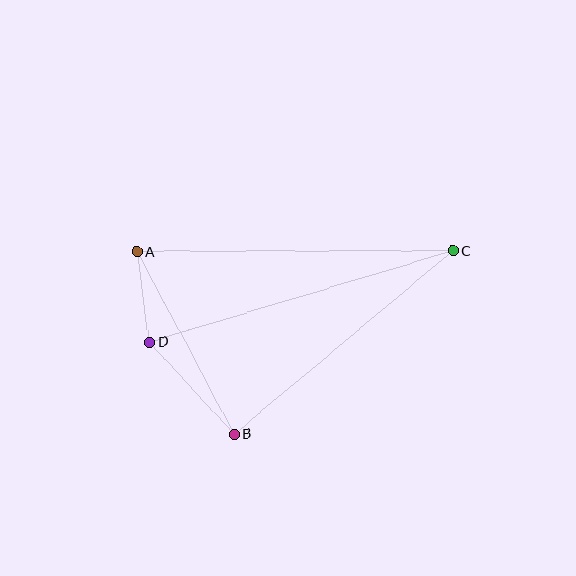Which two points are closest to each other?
Points A and D are closest to each other.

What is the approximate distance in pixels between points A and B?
The distance between A and B is approximately 207 pixels.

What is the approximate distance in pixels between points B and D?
The distance between B and D is approximately 125 pixels.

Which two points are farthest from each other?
Points C and D are farthest from each other.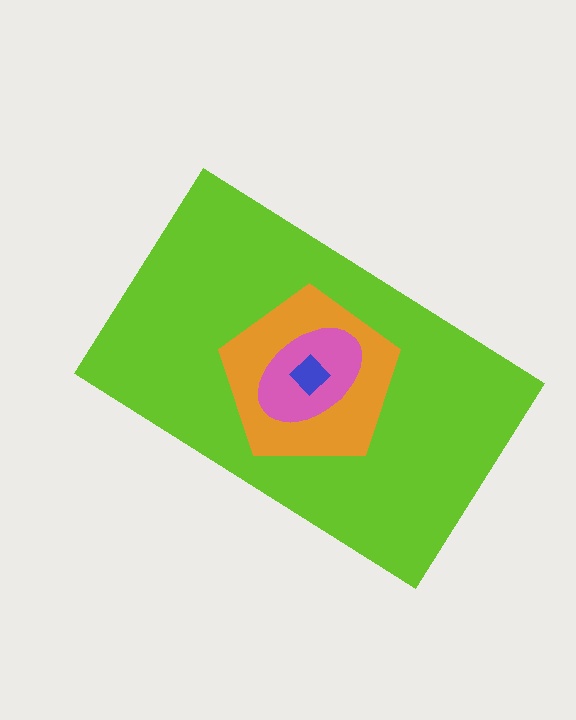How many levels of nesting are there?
4.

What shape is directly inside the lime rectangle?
The orange pentagon.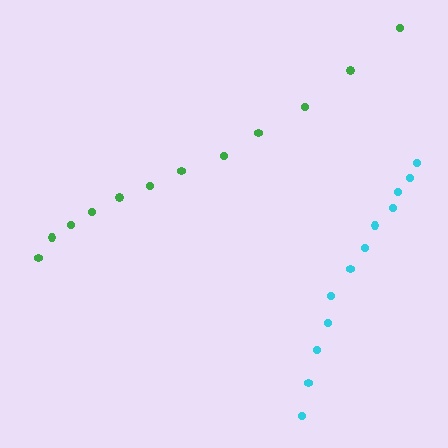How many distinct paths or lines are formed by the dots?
There are 2 distinct paths.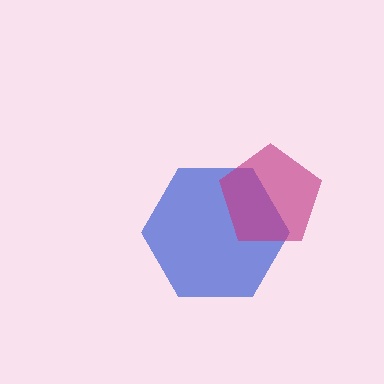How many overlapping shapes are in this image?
There are 2 overlapping shapes in the image.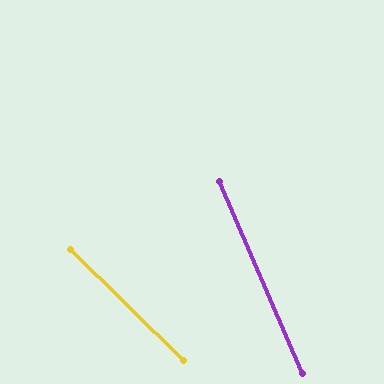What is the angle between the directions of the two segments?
Approximately 22 degrees.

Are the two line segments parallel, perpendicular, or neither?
Neither parallel nor perpendicular — they differ by about 22°.